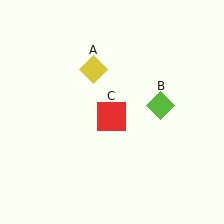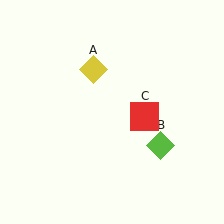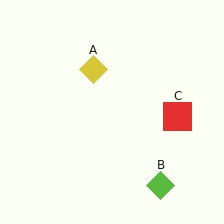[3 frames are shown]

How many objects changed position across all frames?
2 objects changed position: lime diamond (object B), red square (object C).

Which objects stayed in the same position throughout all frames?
Yellow diamond (object A) remained stationary.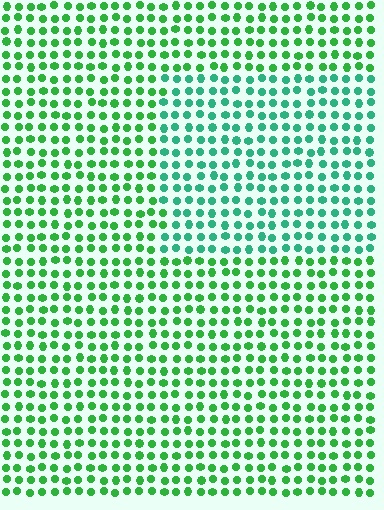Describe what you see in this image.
The image is filled with small green elements in a uniform arrangement. A rectangle-shaped region is visible where the elements are tinted to a slightly different hue, forming a subtle color boundary.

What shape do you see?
I see a rectangle.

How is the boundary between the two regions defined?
The boundary is defined purely by a slight shift in hue (about 32 degrees). Spacing, size, and orientation are identical on both sides.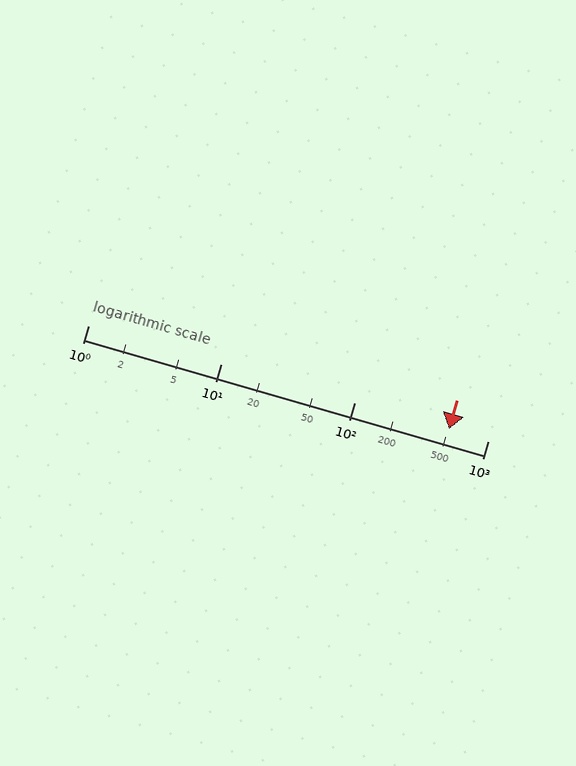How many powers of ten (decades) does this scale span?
The scale spans 3 decades, from 1 to 1000.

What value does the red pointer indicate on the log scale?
The pointer indicates approximately 510.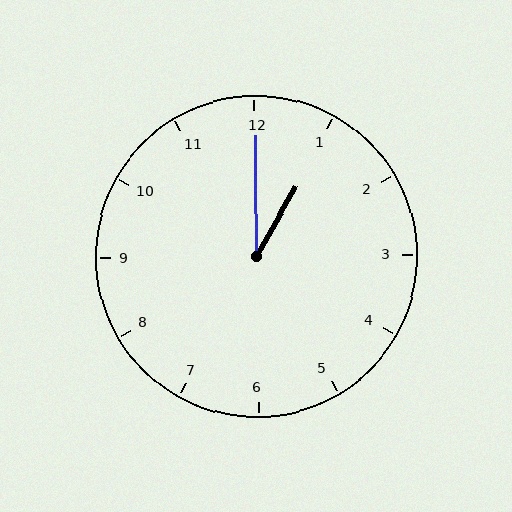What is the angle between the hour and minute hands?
Approximately 30 degrees.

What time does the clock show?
1:00.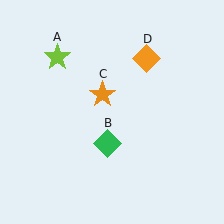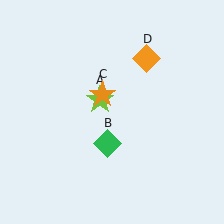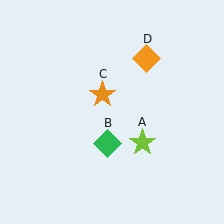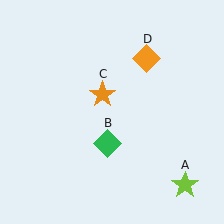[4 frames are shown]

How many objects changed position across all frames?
1 object changed position: lime star (object A).